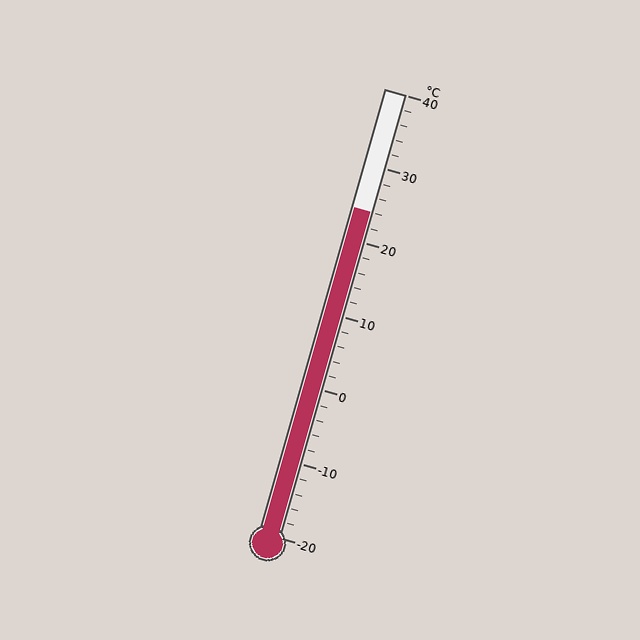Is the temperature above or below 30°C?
The temperature is below 30°C.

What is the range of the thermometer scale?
The thermometer scale ranges from -20°C to 40°C.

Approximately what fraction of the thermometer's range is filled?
The thermometer is filled to approximately 75% of its range.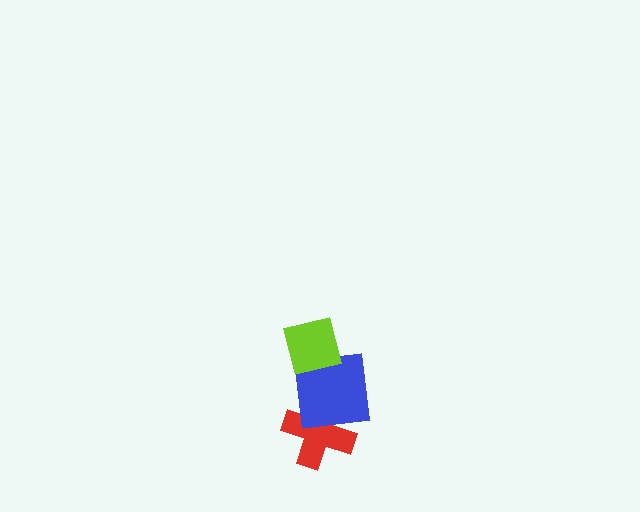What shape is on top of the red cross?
The blue square is on top of the red cross.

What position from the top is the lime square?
The lime square is 1st from the top.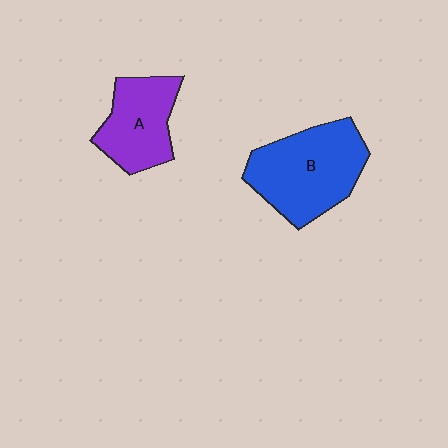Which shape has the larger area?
Shape B (blue).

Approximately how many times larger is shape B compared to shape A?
Approximately 1.4 times.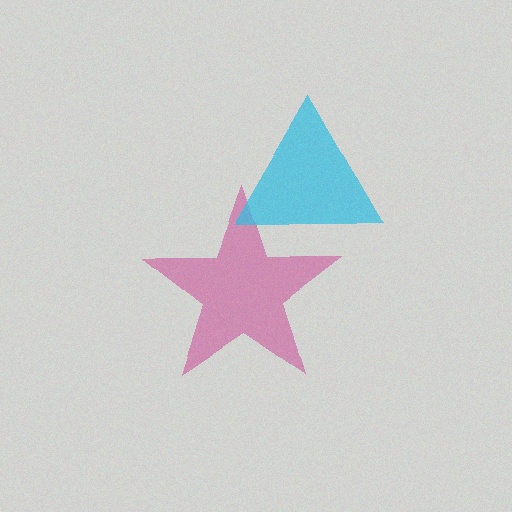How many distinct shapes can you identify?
There are 2 distinct shapes: a magenta star, a cyan triangle.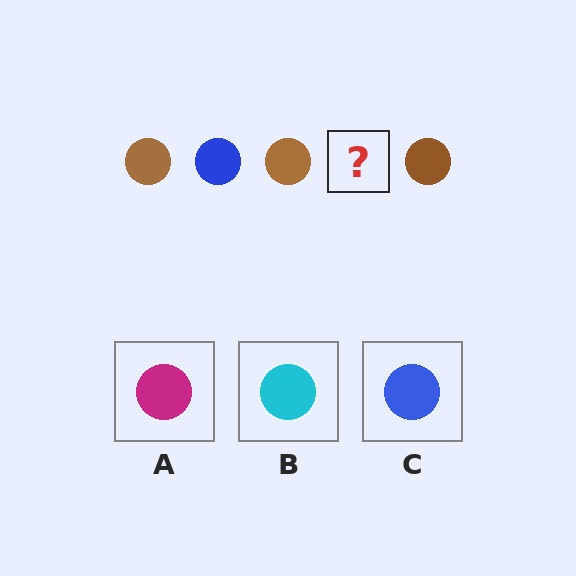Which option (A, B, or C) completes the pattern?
C.